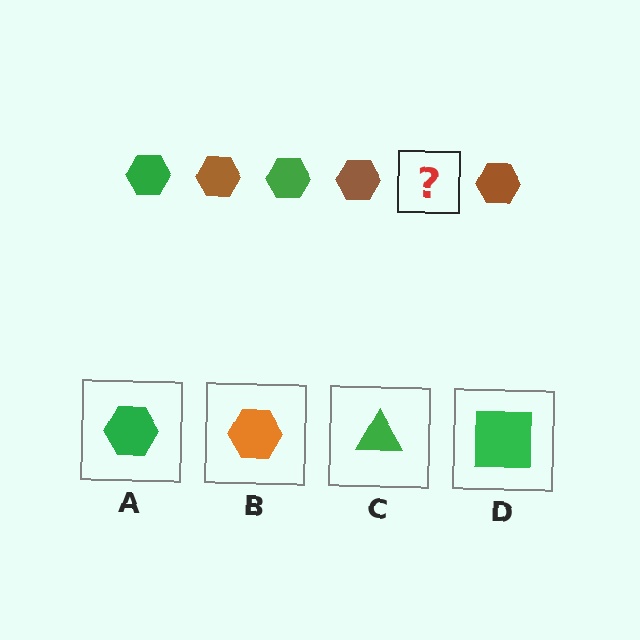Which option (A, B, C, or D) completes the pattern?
A.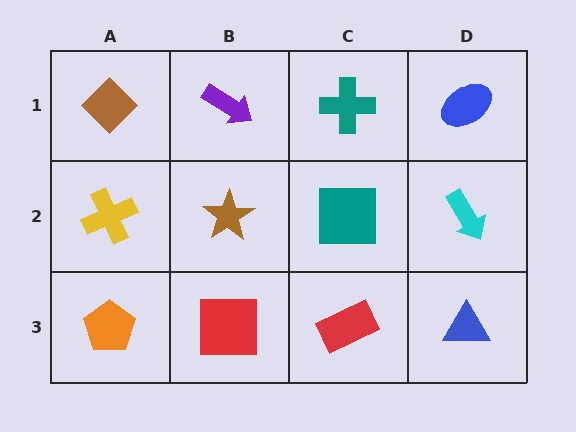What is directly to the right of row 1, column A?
A purple arrow.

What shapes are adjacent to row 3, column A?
A yellow cross (row 2, column A), a red square (row 3, column B).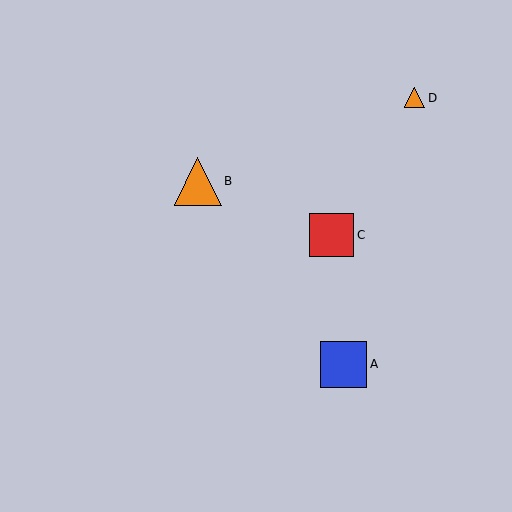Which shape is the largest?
The orange triangle (labeled B) is the largest.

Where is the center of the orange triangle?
The center of the orange triangle is at (198, 181).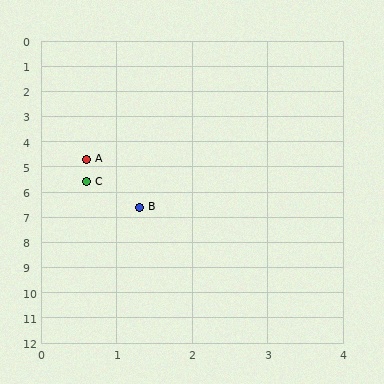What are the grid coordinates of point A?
Point A is at approximately (0.6, 4.7).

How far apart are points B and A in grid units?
Points B and A are about 2.0 grid units apart.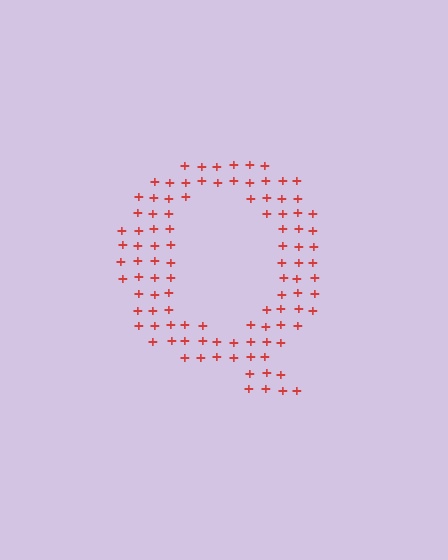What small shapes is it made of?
It is made of small plus signs.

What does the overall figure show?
The overall figure shows the letter Q.